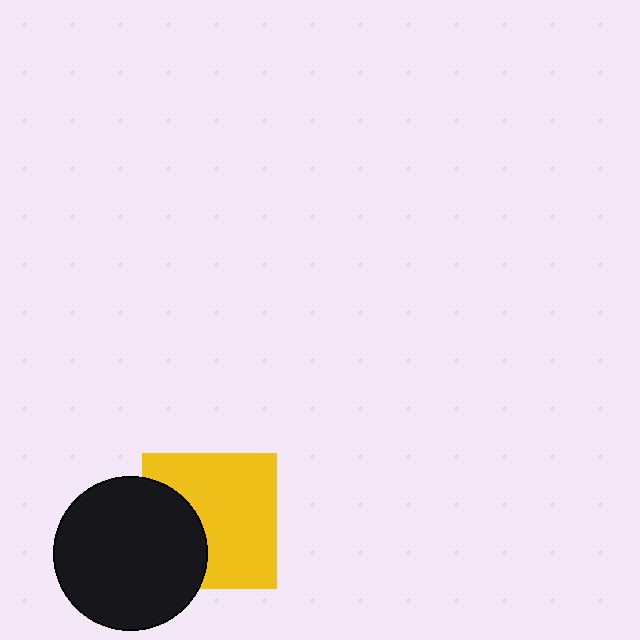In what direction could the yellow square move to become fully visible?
The yellow square could move right. That would shift it out from behind the black circle entirely.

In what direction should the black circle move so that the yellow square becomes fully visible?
The black circle should move left. That is the shortest direction to clear the overlap and leave the yellow square fully visible.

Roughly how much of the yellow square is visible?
Most of it is visible (roughly 67%).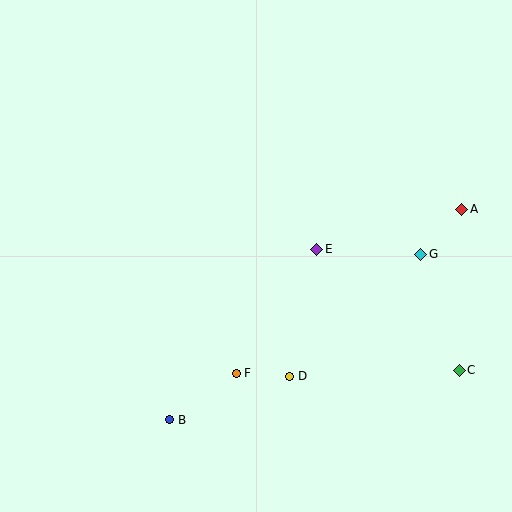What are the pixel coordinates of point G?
Point G is at (421, 254).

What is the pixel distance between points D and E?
The distance between D and E is 130 pixels.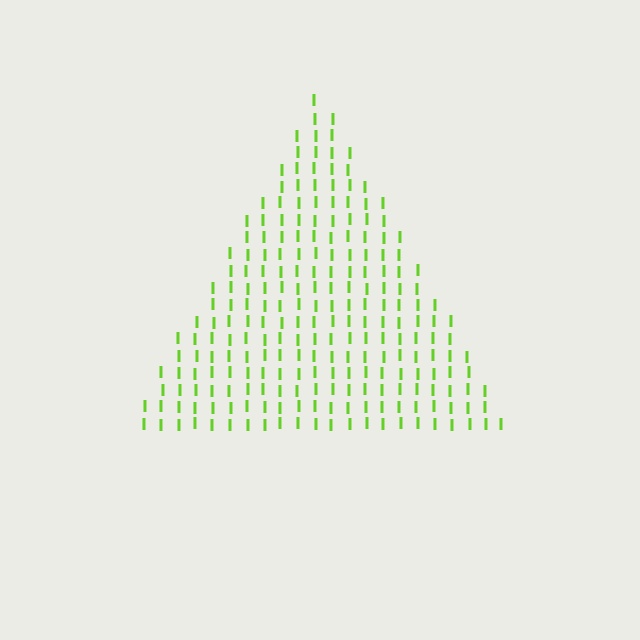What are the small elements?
The small elements are letter I's.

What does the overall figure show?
The overall figure shows a triangle.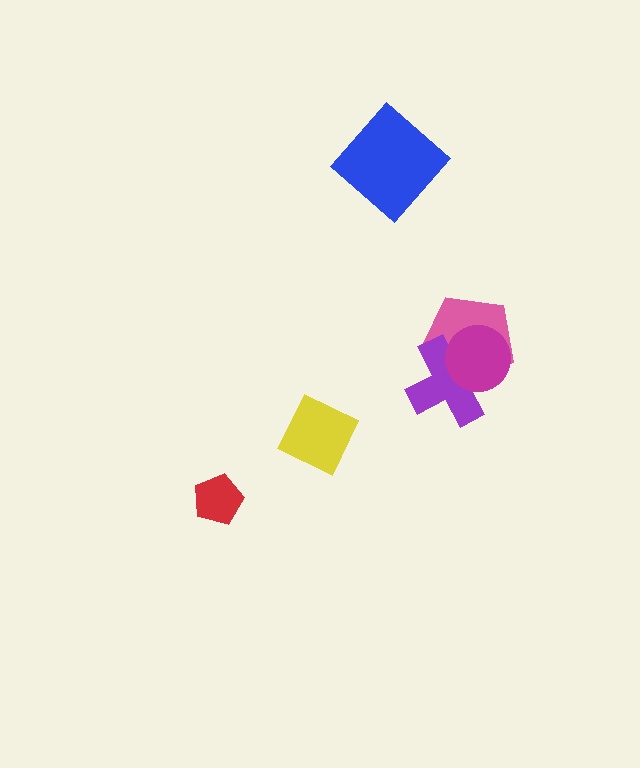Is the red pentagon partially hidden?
No, no other shape covers it.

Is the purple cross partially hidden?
Yes, it is partially covered by another shape.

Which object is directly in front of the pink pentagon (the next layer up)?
The purple cross is directly in front of the pink pentagon.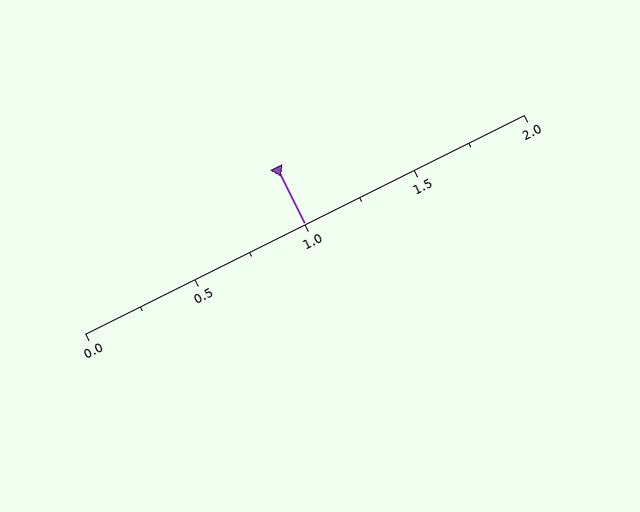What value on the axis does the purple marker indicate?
The marker indicates approximately 1.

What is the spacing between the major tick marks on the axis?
The major ticks are spaced 0.5 apart.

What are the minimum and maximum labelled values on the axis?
The axis runs from 0.0 to 2.0.